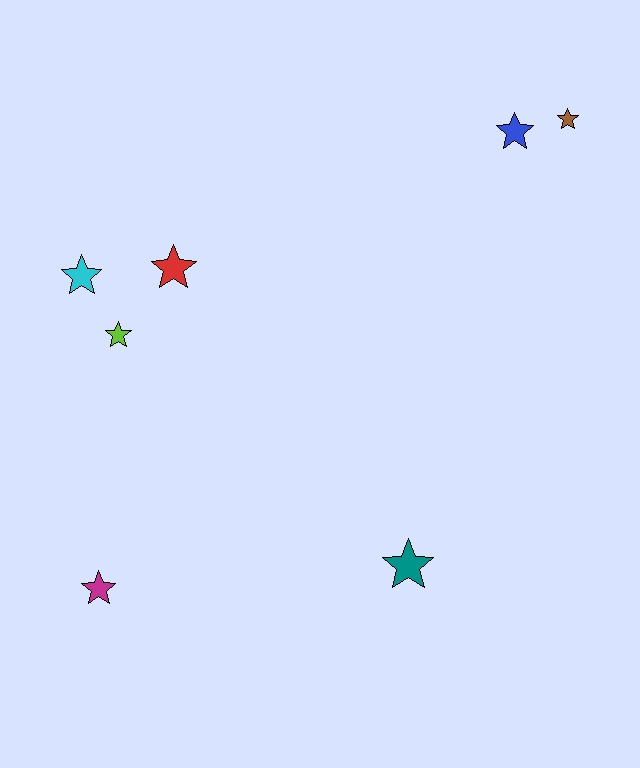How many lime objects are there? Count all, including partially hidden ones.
There is 1 lime object.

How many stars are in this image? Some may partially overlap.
There are 7 stars.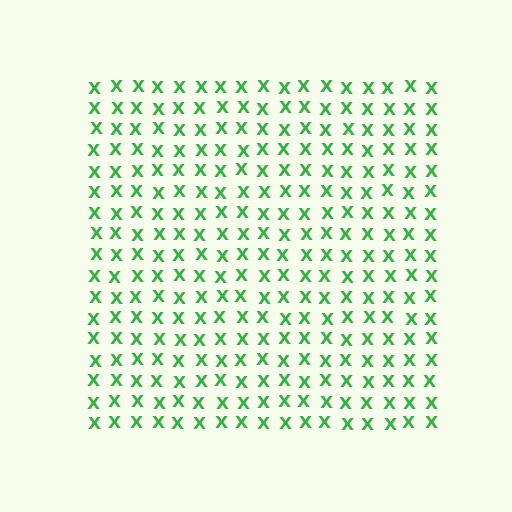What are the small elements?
The small elements are letter X's.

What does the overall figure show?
The overall figure shows a square.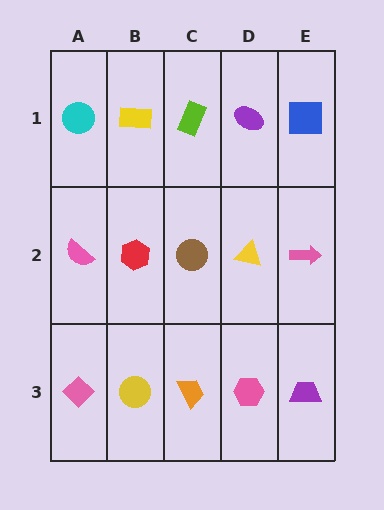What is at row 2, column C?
A brown circle.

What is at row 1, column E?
A blue square.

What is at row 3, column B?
A yellow circle.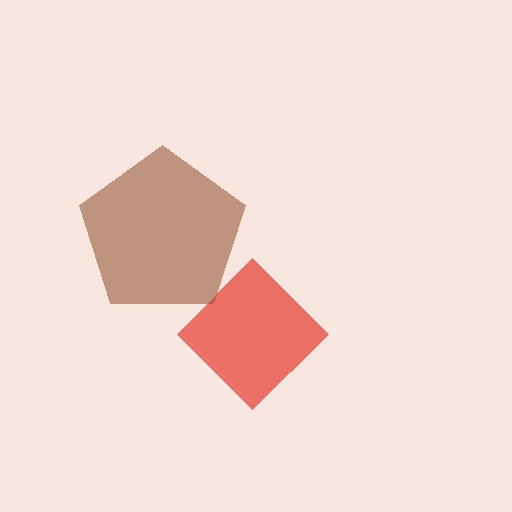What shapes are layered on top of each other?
The layered shapes are: a red diamond, a brown pentagon.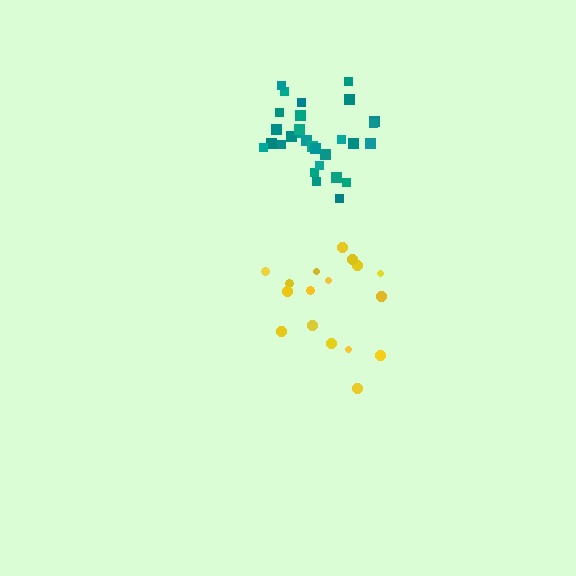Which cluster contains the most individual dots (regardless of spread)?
Teal (29).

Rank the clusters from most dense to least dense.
teal, yellow.